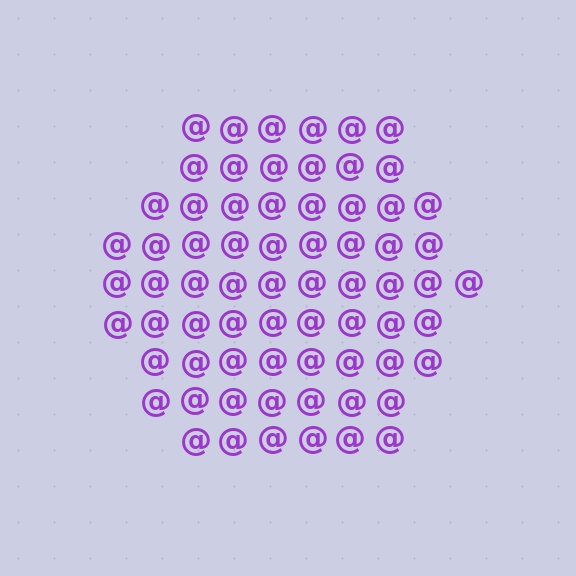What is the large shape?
The large shape is a hexagon.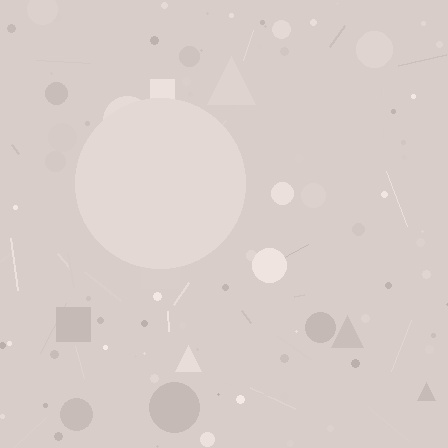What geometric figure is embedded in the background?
A circle is embedded in the background.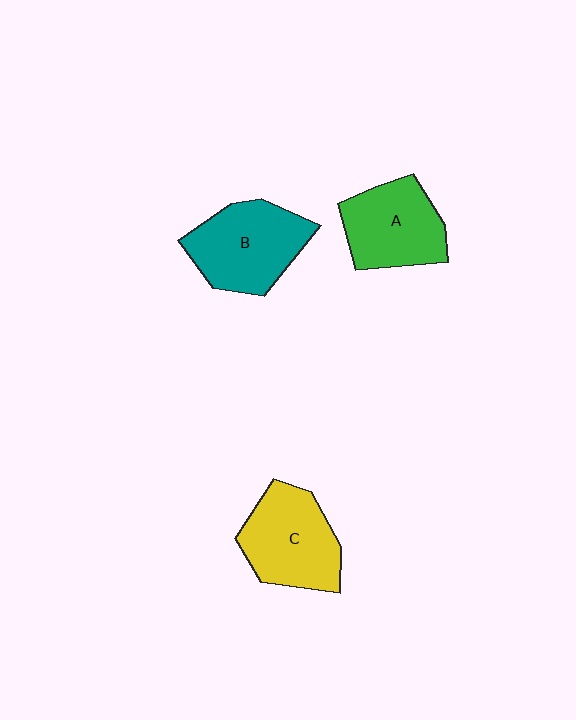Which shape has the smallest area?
Shape A (green).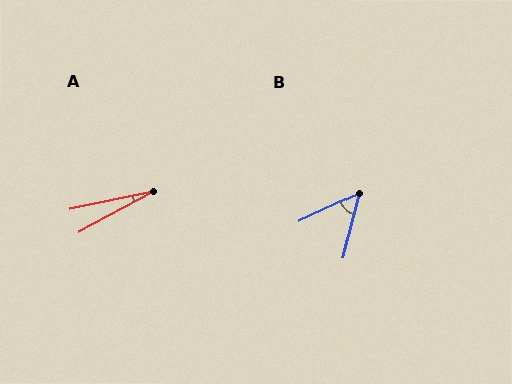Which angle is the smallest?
A, at approximately 17 degrees.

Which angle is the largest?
B, at approximately 51 degrees.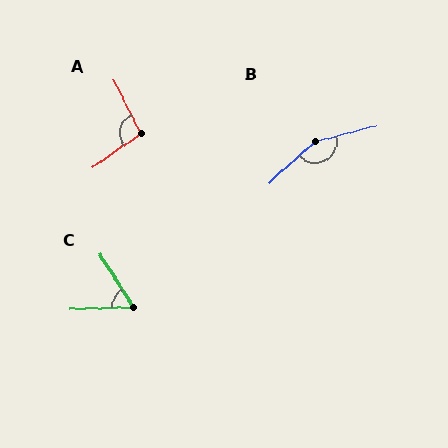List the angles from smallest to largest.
C (60°), A (98°), B (153°).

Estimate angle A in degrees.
Approximately 98 degrees.